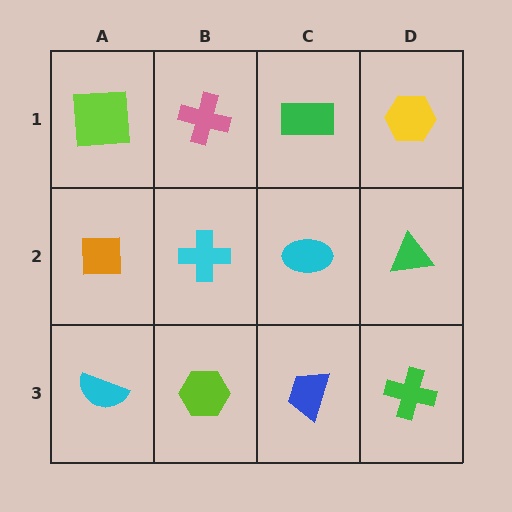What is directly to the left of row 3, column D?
A blue trapezoid.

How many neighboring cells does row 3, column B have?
3.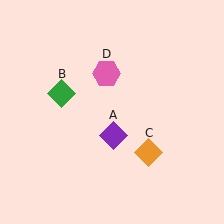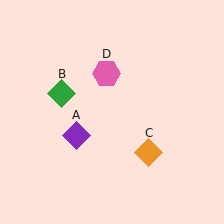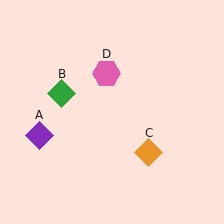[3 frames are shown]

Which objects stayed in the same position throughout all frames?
Green diamond (object B) and orange diamond (object C) and pink hexagon (object D) remained stationary.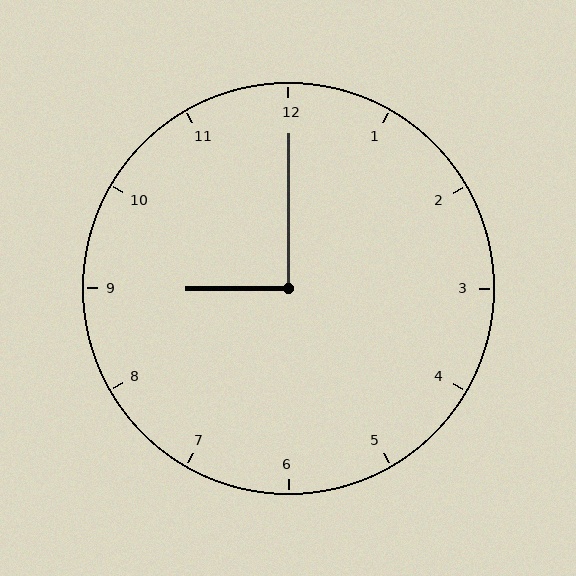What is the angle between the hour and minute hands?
Approximately 90 degrees.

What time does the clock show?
9:00.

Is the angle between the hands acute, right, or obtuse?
It is right.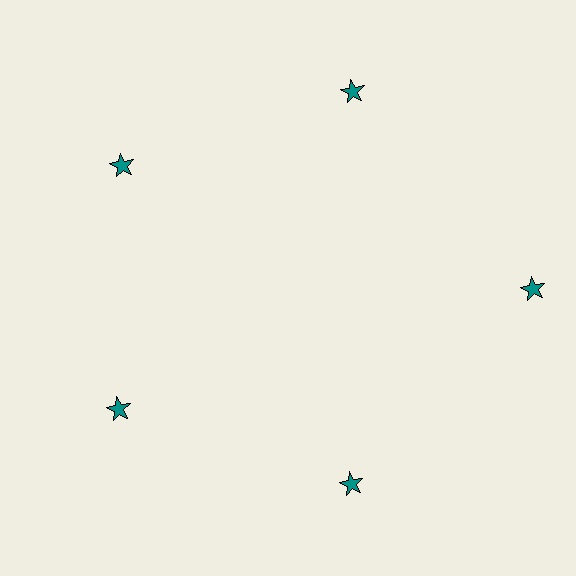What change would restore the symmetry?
The symmetry would be restored by moving it inward, back onto the ring so that all 5 stars sit at equal angles and equal distance from the center.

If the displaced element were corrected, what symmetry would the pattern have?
It would have 5-fold rotational symmetry — the pattern would map onto itself every 72 degrees.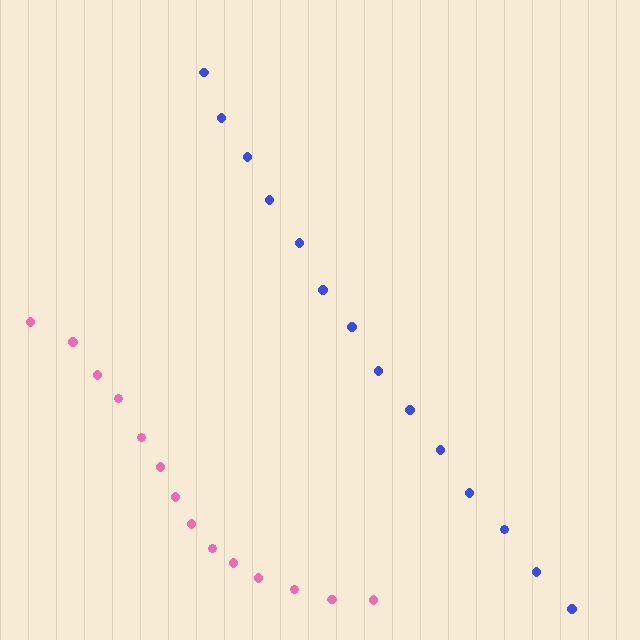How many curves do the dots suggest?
There are 2 distinct paths.